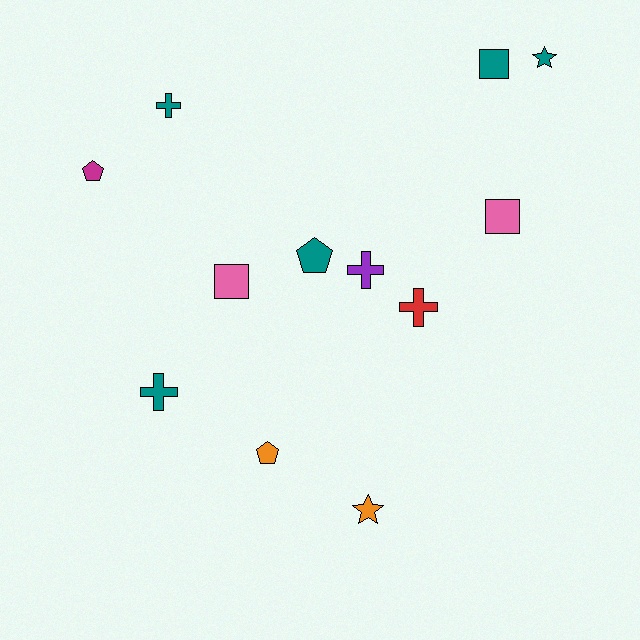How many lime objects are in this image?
There are no lime objects.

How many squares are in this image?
There are 3 squares.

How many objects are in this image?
There are 12 objects.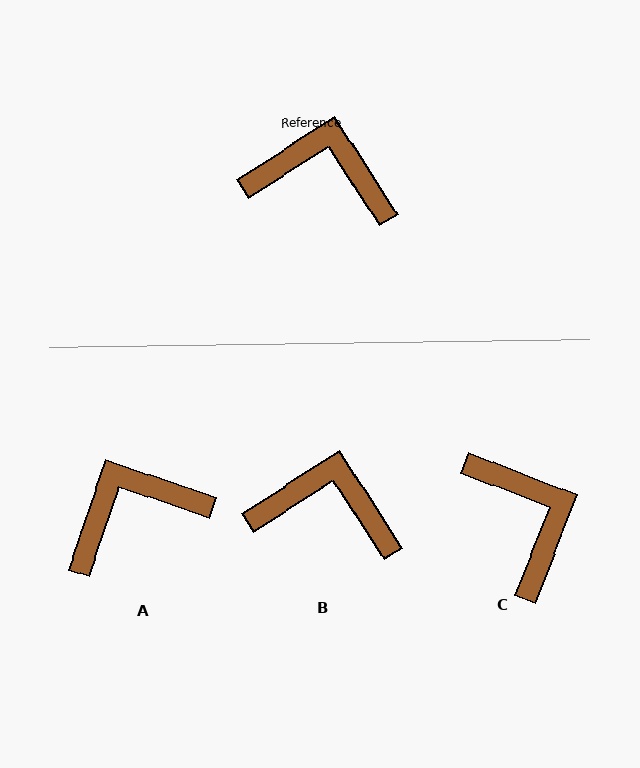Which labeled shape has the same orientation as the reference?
B.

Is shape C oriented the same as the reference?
No, it is off by about 54 degrees.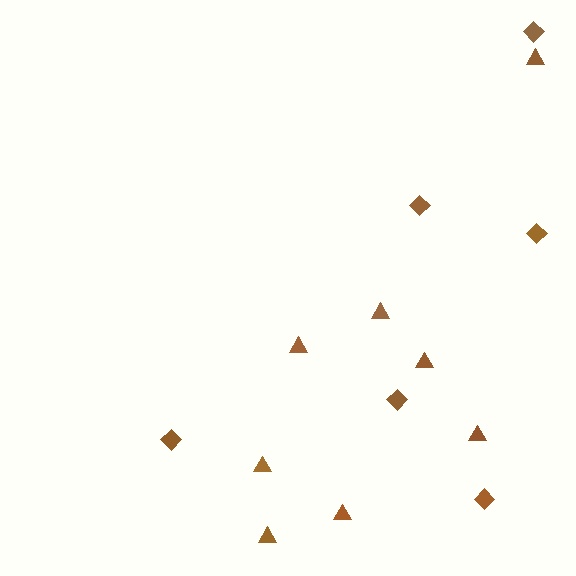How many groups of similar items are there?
There are 2 groups: one group of diamonds (6) and one group of triangles (8).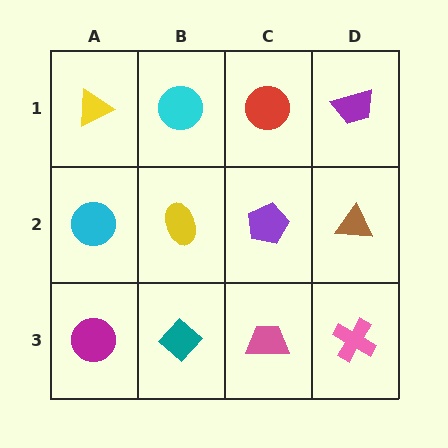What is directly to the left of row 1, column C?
A cyan circle.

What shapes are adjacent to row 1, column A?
A cyan circle (row 2, column A), a cyan circle (row 1, column B).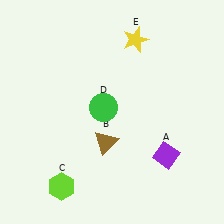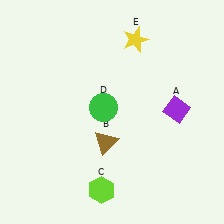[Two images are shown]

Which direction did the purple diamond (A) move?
The purple diamond (A) moved up.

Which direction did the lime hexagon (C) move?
The lime hexagon (C) moved right.